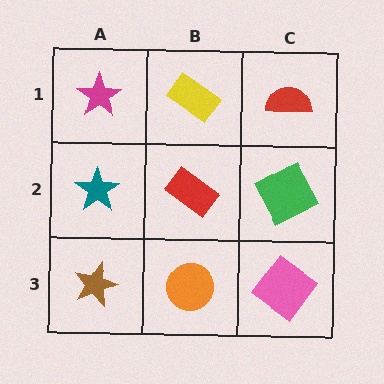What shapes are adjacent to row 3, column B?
A red rectangle (row 2, column B), a brown star (row 3, column A), a pink diamond (row 3, column C).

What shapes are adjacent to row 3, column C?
A green square (row 2, column C), an orange circle (row 3, column B).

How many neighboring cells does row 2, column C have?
3.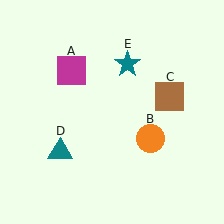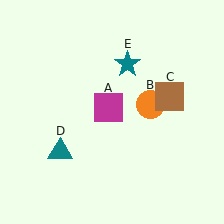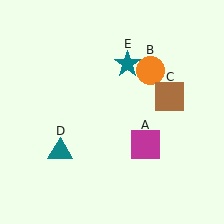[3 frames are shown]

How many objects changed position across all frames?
2 objects changed position: magenta square (object A), orange circle (object B).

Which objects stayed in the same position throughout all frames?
Brown square (object C) and teal triangle (object D) and teal star (object E) remained stationary.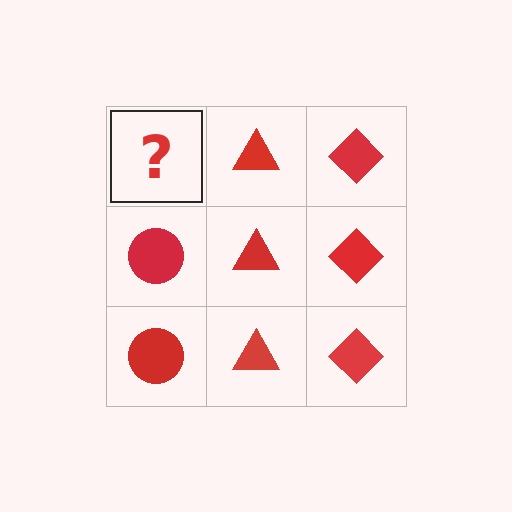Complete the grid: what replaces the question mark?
The question mark should be replaced with a red circle.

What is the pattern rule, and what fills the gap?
The rule is that each column has a consistent shape. The gap should be filled with a red circle.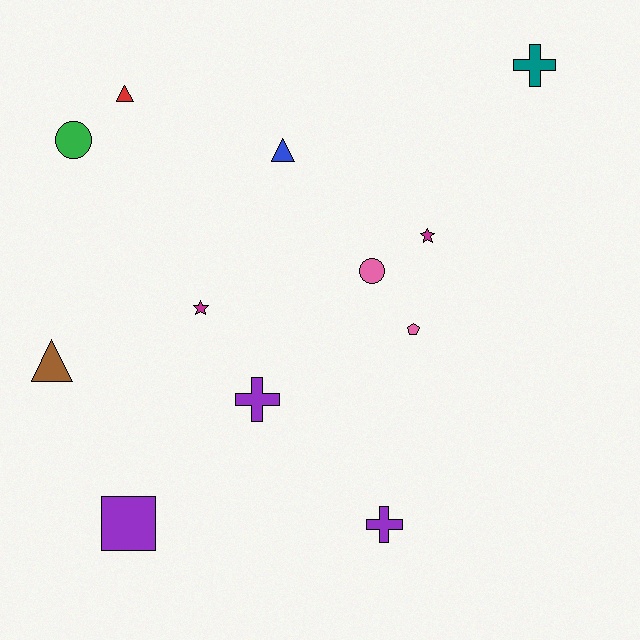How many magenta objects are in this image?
There are 2 magenta objects.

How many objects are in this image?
There are 12 objects.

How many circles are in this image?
There are 2 circles.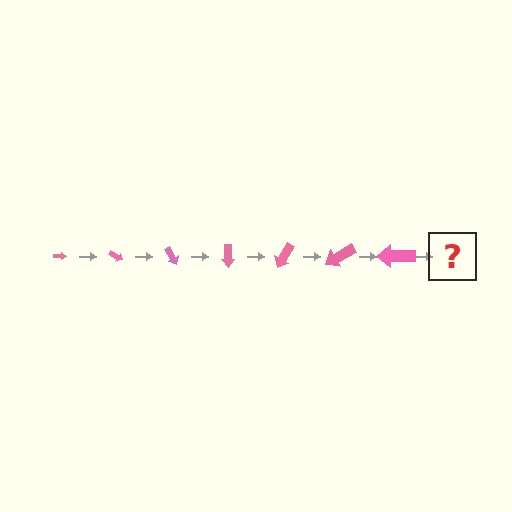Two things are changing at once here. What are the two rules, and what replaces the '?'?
The two rules are that the arrow grows larger each step and it rotates 30 degrees each step. The '?' should be an arrow, larger than the previous one and rotated 210 degrees from the start.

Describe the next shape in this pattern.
It should be an arrow, larger than the previous one and rotated 210 degrees from the start.